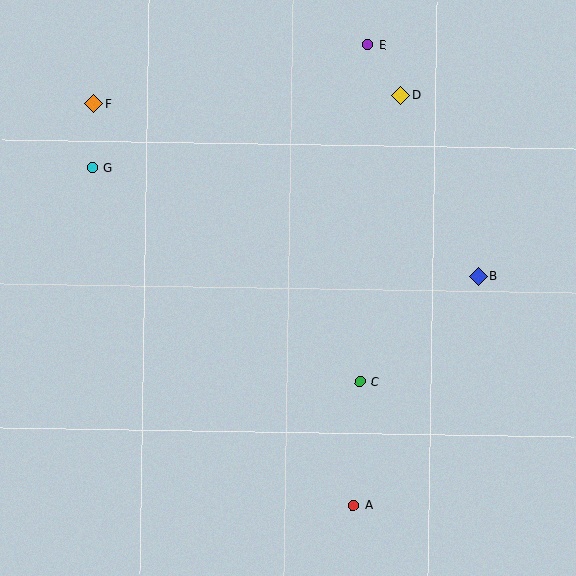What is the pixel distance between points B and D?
The distance between B and D is 197 pixels.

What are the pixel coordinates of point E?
Point E is at (367, 45).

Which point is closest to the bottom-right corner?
Point A is closest to the bottom-right corner.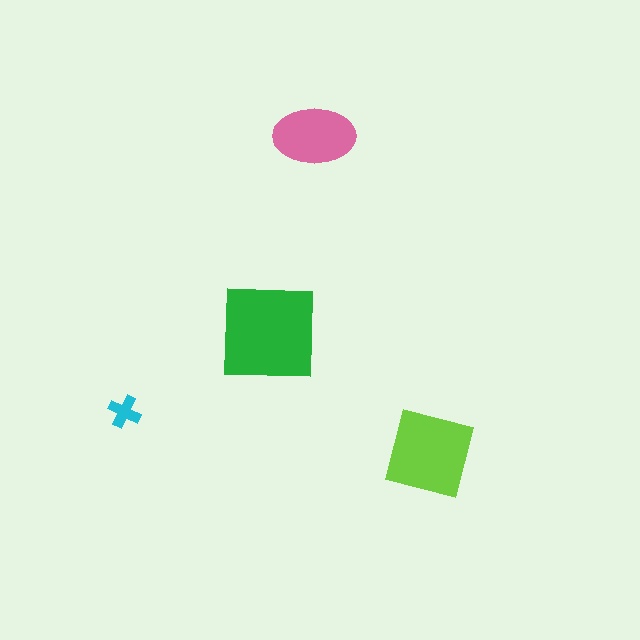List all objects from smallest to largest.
The cyan cross, the pink ellipse, the lime square, the green square.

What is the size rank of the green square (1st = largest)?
1st.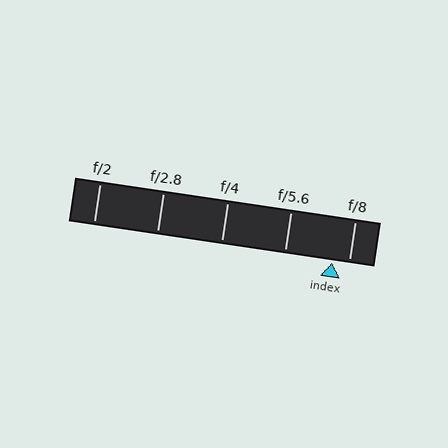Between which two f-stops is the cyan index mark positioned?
The index mark is between f/5.6 and f/8.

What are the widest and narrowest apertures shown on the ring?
The widest aperture shown is f/2 and the narrowest is f/8.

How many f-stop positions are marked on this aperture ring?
There are 5 f-stop positions marked.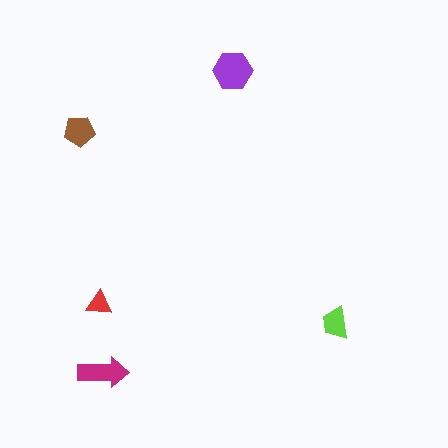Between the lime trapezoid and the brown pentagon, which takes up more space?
The brown pentagon.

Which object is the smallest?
The red triangle.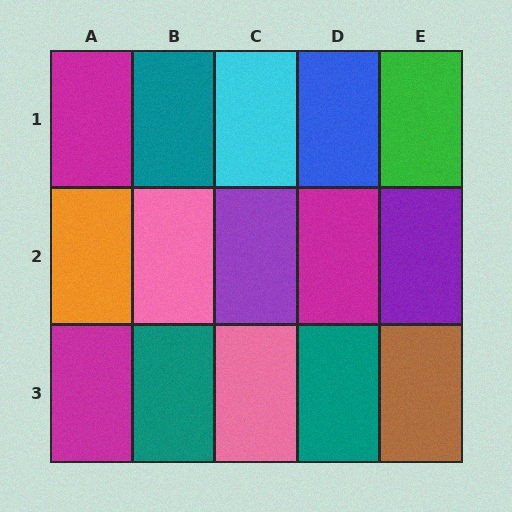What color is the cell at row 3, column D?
Teal.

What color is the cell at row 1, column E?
Green.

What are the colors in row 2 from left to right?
Orange, pink, purple, magenta, purple.